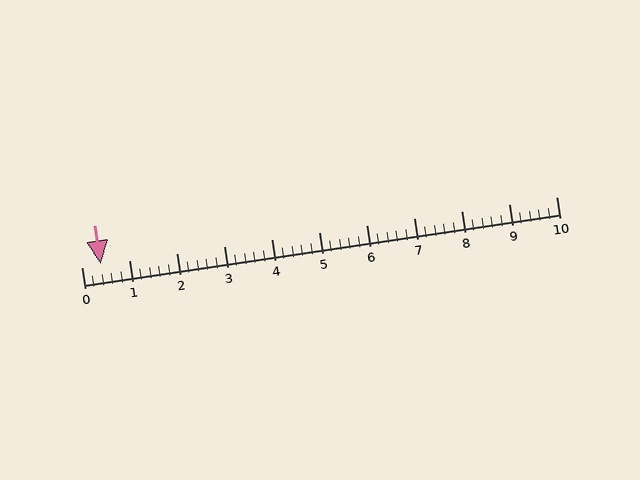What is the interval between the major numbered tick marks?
The major tick marks are spaced 1 units apart.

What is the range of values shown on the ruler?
The ruler shows values from 0 to 10.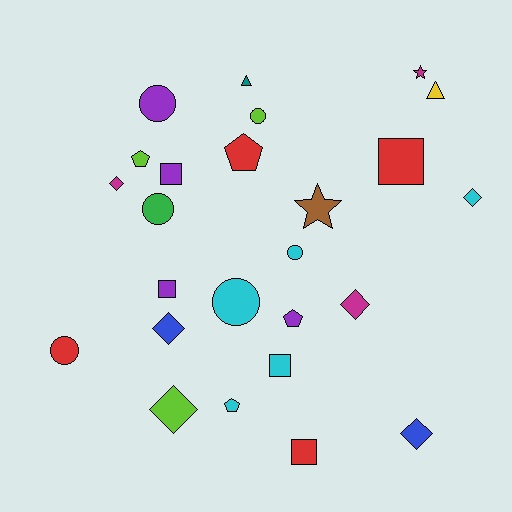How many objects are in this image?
There are 25 objects.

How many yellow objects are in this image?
There is 1 yellow object.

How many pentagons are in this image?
There are 4 pentagons.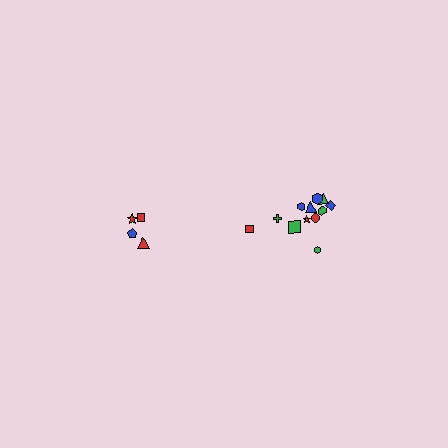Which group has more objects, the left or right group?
The right group.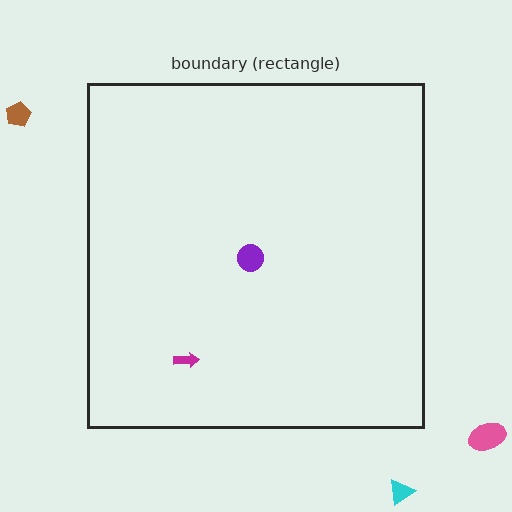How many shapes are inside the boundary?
2 inside, 3 outside.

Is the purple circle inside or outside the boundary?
Inside.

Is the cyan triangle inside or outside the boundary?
Outside.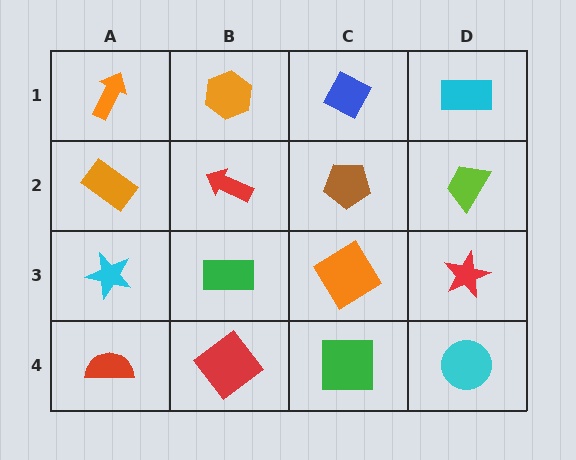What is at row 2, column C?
A brown pentagon.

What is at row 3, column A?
A cyan star.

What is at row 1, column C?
A blue diamond.